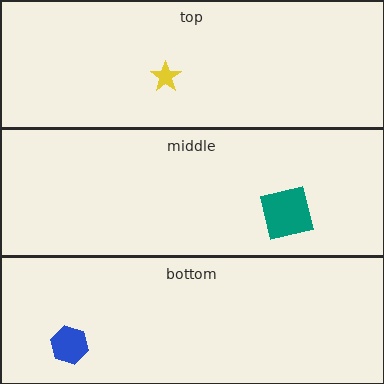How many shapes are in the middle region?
1.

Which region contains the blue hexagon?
The bottom region.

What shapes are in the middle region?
The teal square.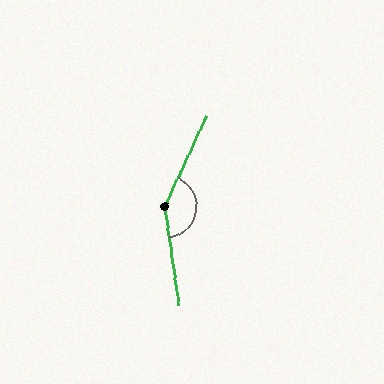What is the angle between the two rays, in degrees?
Approximately 148 degrees.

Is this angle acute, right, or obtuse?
It is obtuse.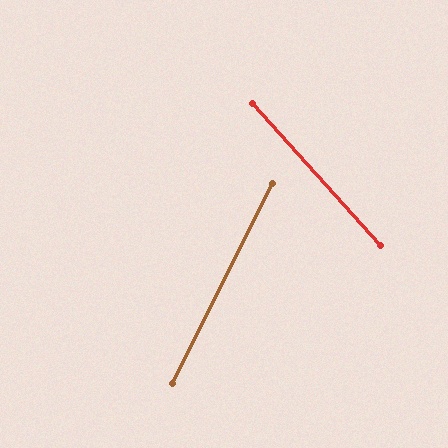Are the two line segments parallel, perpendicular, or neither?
Neither parallel nor perpendicular — they differ by about 68°.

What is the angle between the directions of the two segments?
Approximately 68 degrees.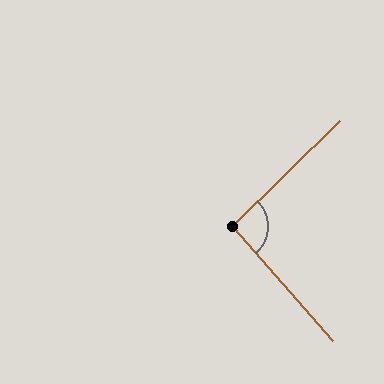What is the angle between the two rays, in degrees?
Approximately 93 degrees.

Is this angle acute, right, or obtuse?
It is approximately a right angle.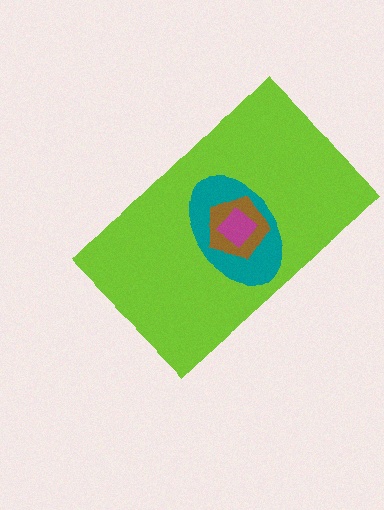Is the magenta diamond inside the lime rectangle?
Yes.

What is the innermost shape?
The magenta diamond.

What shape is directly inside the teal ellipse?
The brown pentagon.